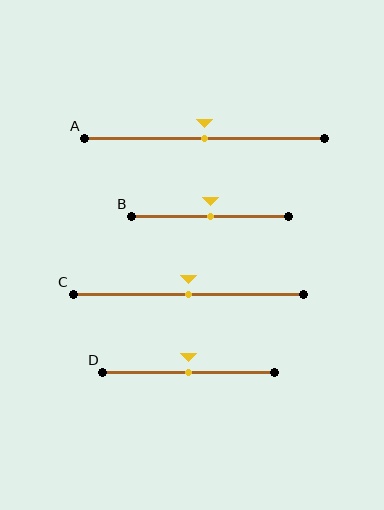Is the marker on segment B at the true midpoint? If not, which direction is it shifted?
Yes, the marker on segment B is at the true midpoint.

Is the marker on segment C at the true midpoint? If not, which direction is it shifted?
Yes, the marker on segment C is at the true midpoint.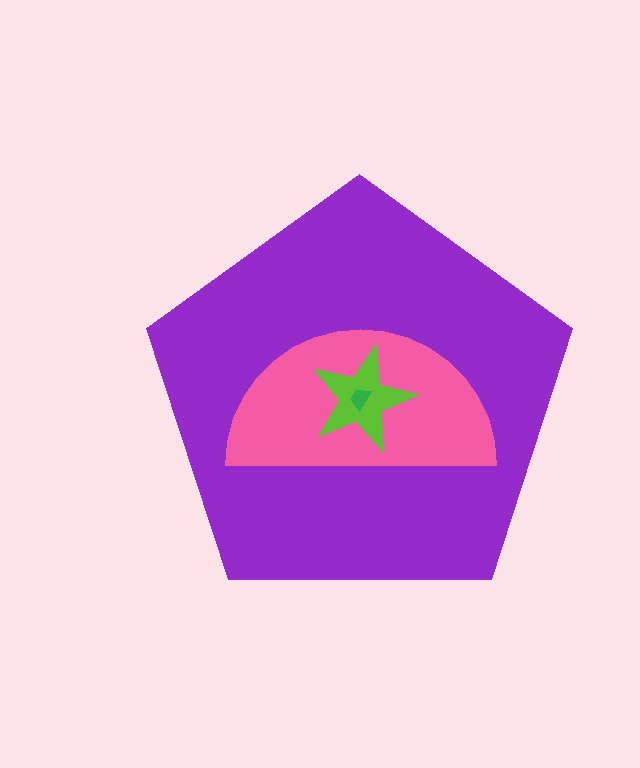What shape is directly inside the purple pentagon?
The pink semicircle.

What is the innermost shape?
The green trapezoid.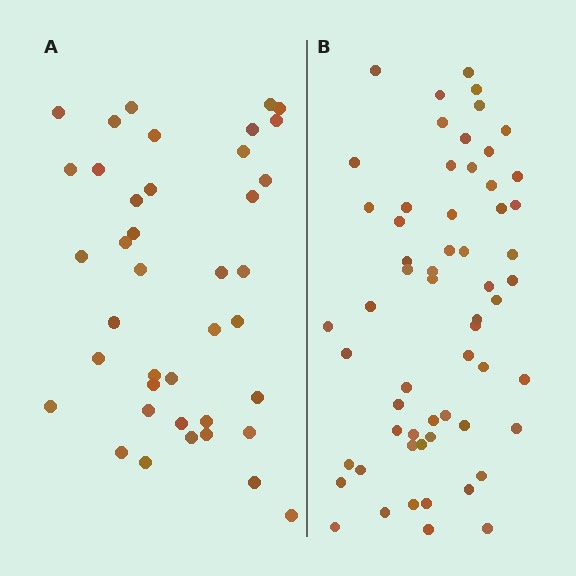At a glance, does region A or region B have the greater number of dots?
Region B (the right region) has more dots.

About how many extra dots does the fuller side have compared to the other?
Region B has approximately 20 more dots than region A.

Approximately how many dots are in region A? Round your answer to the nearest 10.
About 40 dots.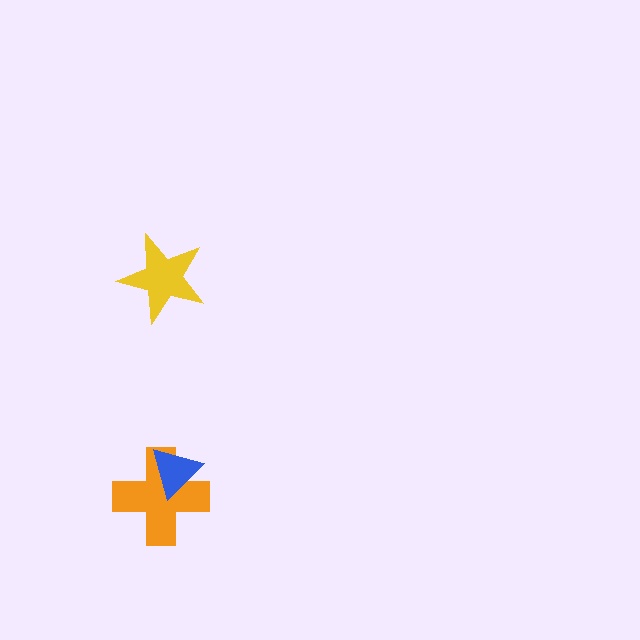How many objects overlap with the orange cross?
1 object overlaps with the orange cross.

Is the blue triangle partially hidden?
No, no other shape covers it.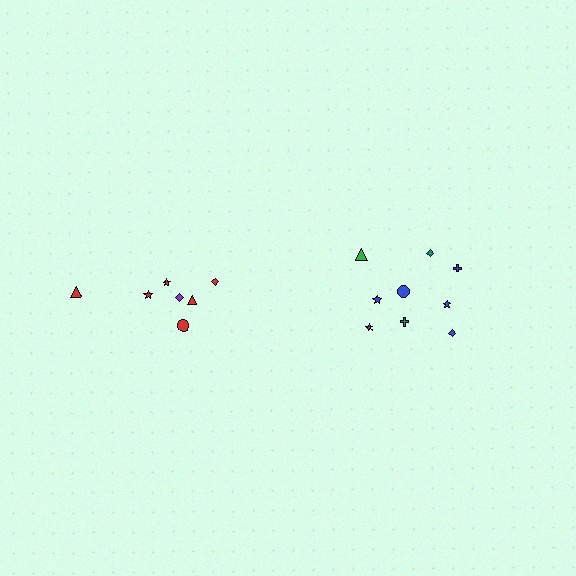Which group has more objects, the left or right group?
The right group.